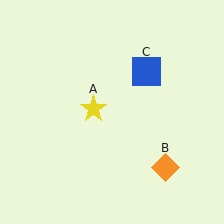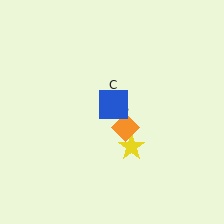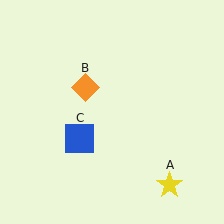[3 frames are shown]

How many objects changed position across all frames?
3 objects changed position: yellow star (object A), orange diamond (object B), blue square (object C).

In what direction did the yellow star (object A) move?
The yellow star (object A) moved down and to the right.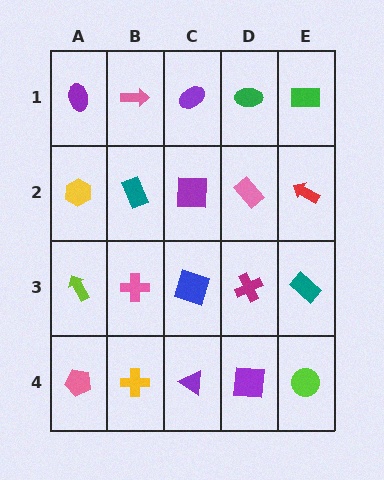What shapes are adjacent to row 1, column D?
A pink rectangle (row 2, column D), a purple ellipse (row 1, column C), a green rectangle (row 1, column E).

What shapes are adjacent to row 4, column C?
A blue square (row 3, column C), a yellow cross (row 4, column B), a purple square (row 4, column D).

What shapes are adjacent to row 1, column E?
A red arrow (row 2, column E), a green ellipse (row 1, column D).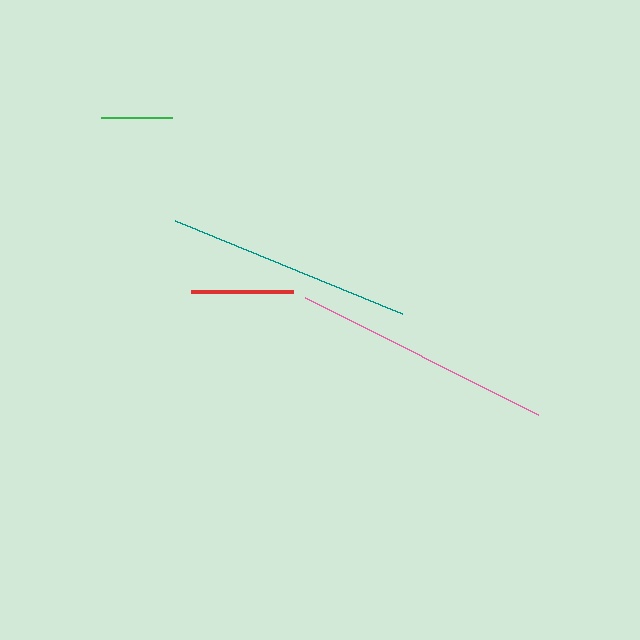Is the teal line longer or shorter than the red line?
The teal line is longer than the red line.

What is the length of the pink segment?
The pink segment is approximately 261 pixels long.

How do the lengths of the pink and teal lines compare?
The pink and teal lines are approximately the same length.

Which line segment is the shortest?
The green line is the shortest at approximately 71 pixels.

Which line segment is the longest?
The pink line is the longest at approximately 261 pixels.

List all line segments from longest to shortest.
From longest to shortest: pink, teal, red, green.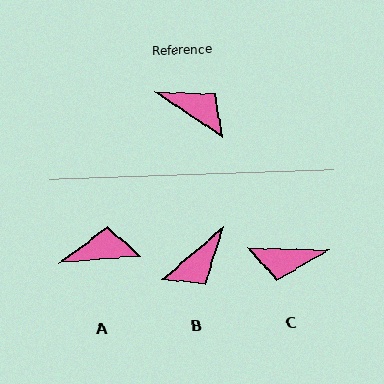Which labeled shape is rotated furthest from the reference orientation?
C, about 148 degrees away.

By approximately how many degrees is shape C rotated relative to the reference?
Approximately 148 degrees clockwise.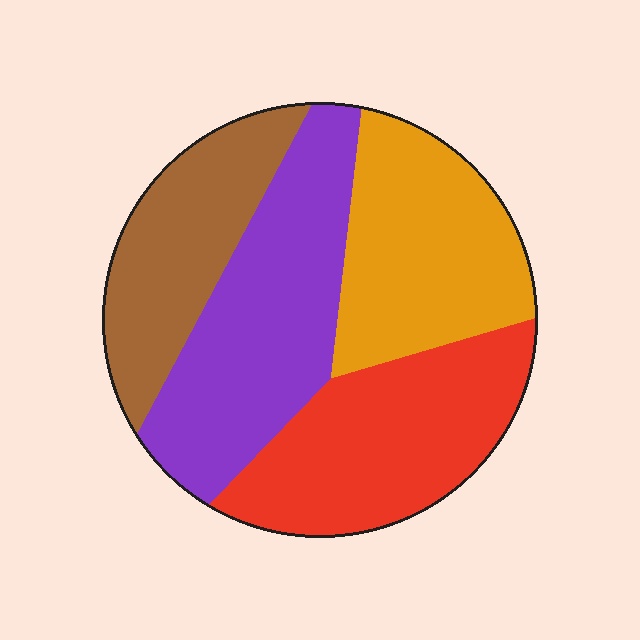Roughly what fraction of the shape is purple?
Purple covers 29% of the shape.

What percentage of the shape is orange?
Orange takes up about one quarter (1/4) of the shape.